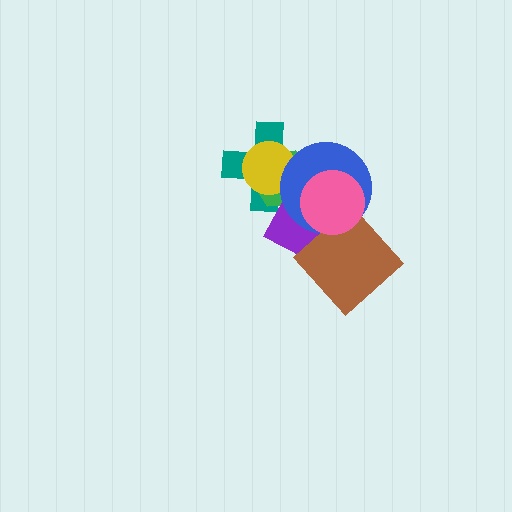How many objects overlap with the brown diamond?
3 objects overlap with the brown diamond.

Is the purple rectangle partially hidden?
Yes, it is partially covered by another shape.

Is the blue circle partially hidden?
Yes, it is partially covered by another shape.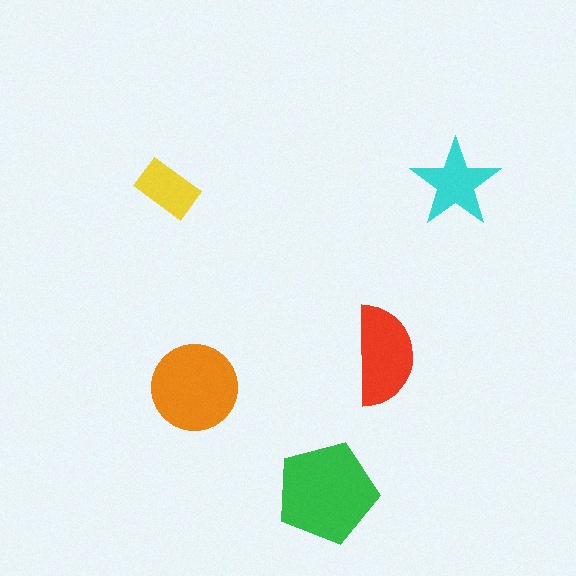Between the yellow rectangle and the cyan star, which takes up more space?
The cyan star.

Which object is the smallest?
The yellow rectangle.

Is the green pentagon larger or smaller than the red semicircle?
Larger.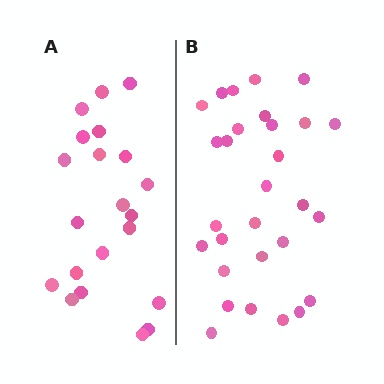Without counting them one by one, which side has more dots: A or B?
Region B (the right region) has more dots.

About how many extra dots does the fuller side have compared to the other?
Region B has roughly 8 or so more dots than region A.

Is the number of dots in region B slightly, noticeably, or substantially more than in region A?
Region B has noticeably more, but not dramatically so. The ratio is roughly 1.4 to 1.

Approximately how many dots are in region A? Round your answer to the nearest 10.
About 20 dots. (The exact count is 21, which rounds to 20.)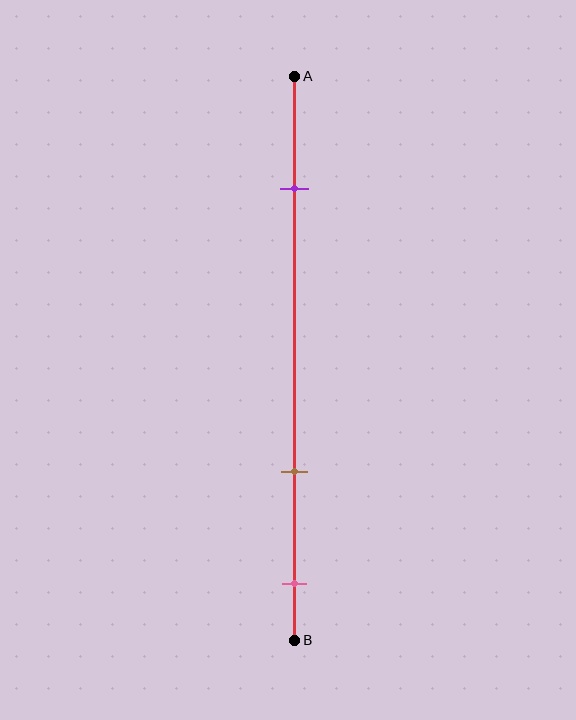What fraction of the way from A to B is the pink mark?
The pink mark is approximately 90% (0.9) of the way from A to B.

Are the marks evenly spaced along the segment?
No, the marks are not evenly spaced.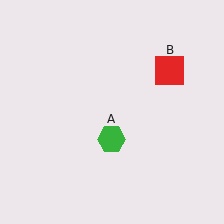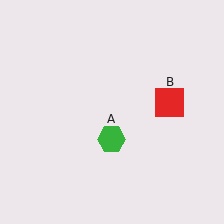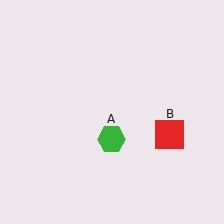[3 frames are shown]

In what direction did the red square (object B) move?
The red square (object B) moved down.